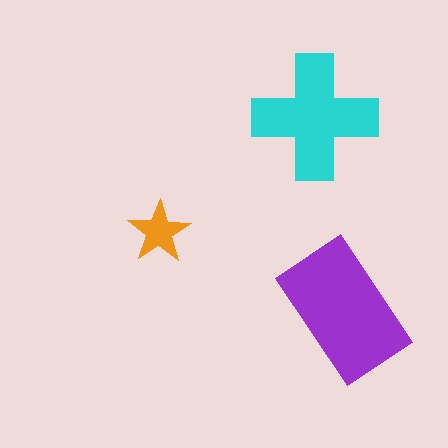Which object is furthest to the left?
The orange star is leftmost.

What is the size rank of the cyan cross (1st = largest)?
2nd.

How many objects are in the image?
There are 3 objects in the image.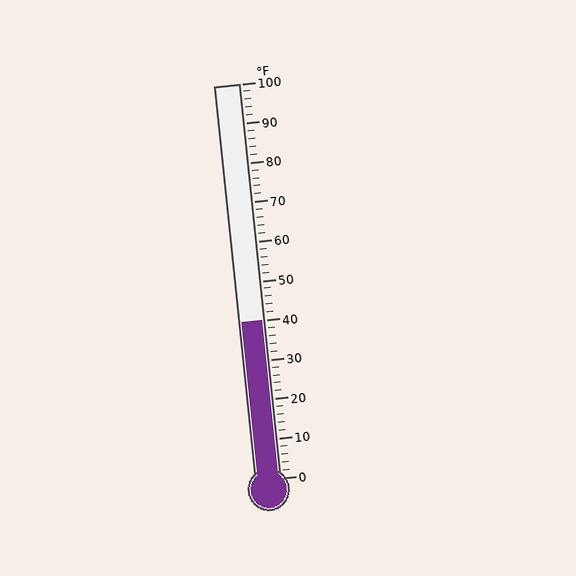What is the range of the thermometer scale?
The thermometer scale ranges from 0°F to 100°F.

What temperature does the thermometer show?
The thermometer shows approximately 40°F.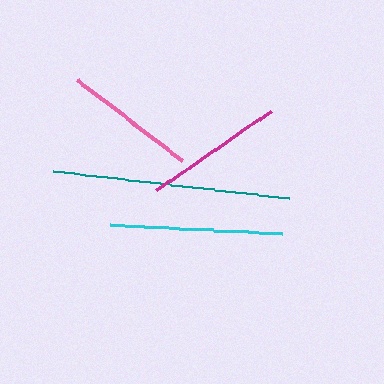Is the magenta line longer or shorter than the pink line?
The magenta line is longer than the pink line.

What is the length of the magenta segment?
The magenta segment is approximately 139 pixels long.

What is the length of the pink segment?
The pink segment is approximately 132 pixels long.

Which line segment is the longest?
The teal line is the longest at approximately 237 pixels.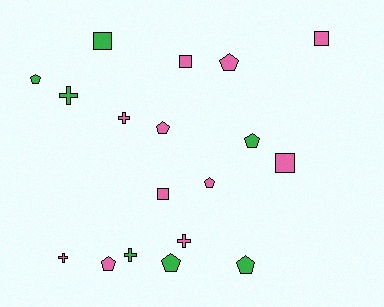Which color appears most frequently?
Pink, with 11 objects.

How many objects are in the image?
There are 18 objects.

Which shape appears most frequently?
Pentagon, with 8 objects.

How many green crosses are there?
There are 2 green crosses.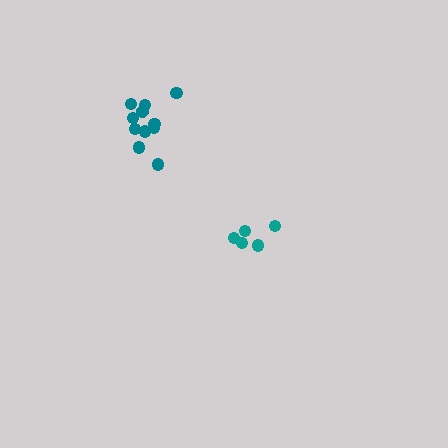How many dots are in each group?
Group 1: 5 dots, Group 2: 11 dots (16 total).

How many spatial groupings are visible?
There are 2 spatial groupings.